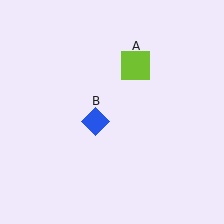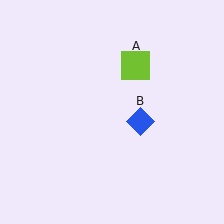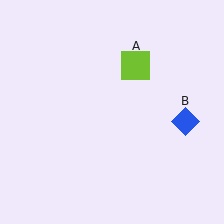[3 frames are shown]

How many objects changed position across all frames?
1 object changed position: blue diamond (object B).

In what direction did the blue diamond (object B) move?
The blue diamond (object B) moved right.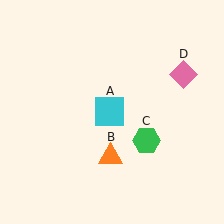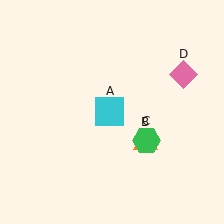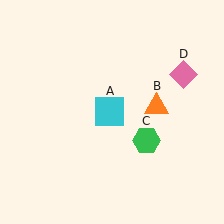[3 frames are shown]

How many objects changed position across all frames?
1 object changed position: orange triangle (object B).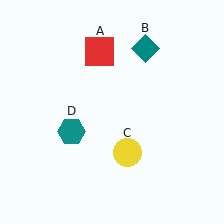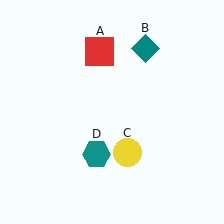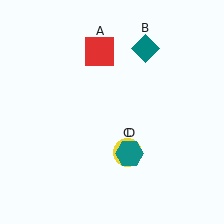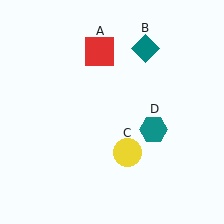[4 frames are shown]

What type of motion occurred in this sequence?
The teal hexagon (object D) rotated counterclockwise around the center of the scene.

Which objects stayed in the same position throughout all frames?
Red square (object A) and teal diamond (object B) and yellow circle (object C) remained stationary.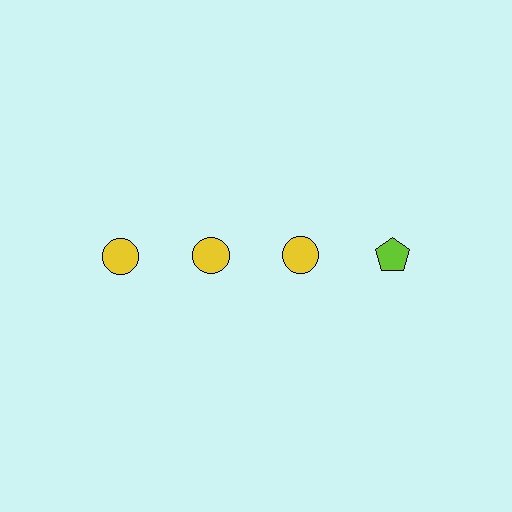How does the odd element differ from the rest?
It differs in both color (lime instead of yellow) and shape (pentagon instead of circle).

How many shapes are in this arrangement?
There are 4 shapes arranged in a grid pattern.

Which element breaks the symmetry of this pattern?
The lime pentagon in the top row, second from right column breaks the symmetry. All other shapes are yellow circles.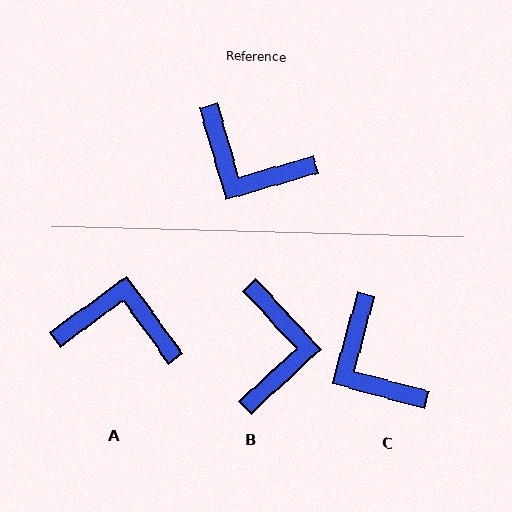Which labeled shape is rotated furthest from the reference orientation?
A, about 160 degrees away.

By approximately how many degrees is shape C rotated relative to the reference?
Approximately 31 degrees clockwise.